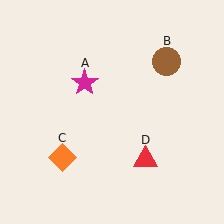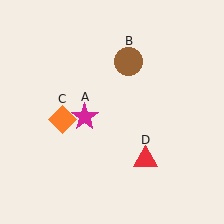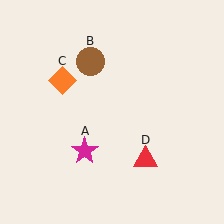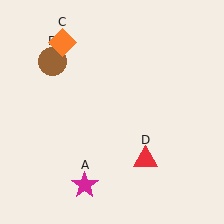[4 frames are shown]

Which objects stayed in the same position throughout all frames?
Red triangle (object D) remained stationary.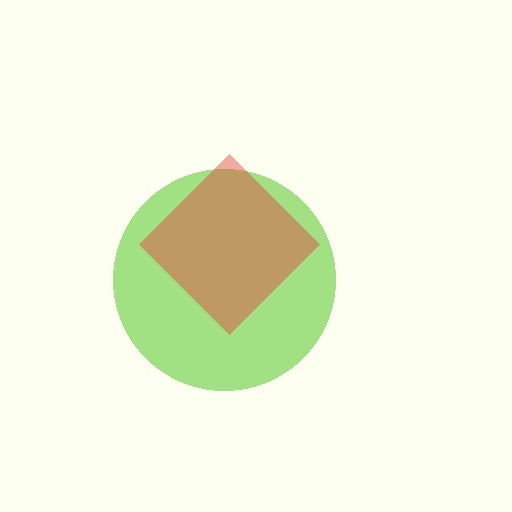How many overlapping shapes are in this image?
There are 2 overlapping shapes in the image.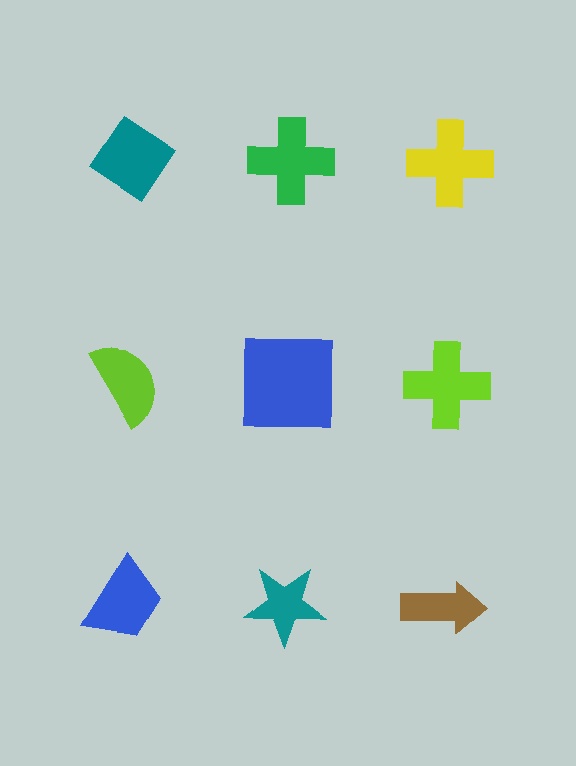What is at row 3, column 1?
A blue trapezoid.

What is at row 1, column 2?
A green cross.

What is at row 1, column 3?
A yellow cross.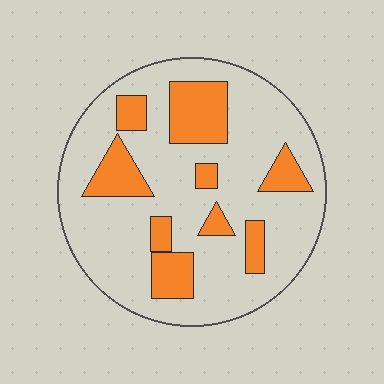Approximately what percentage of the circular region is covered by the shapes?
Approximately 25%.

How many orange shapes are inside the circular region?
9.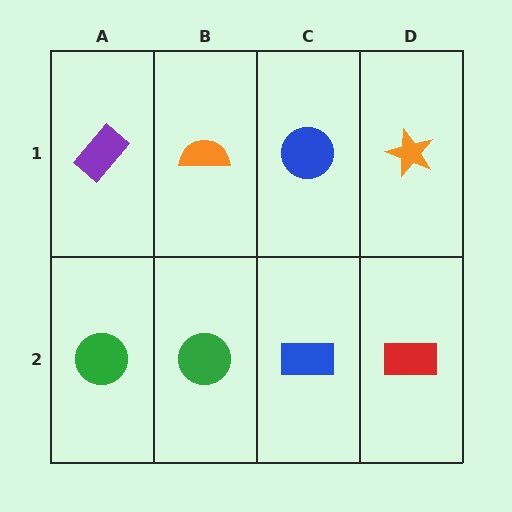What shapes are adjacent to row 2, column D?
An orange star (row 1, column D), a blue rectangle (row 2, column C).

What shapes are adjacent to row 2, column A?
A purple rectangle (row 1, column A), a green circle (row 2, column B).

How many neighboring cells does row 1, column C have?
3.